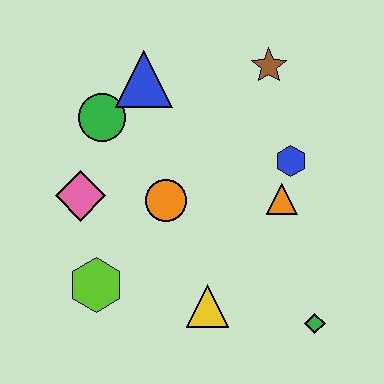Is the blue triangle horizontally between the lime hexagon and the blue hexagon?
Yes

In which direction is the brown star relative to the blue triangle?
The brown star is to the right of the blue triangle.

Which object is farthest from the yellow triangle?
The brown star is farthest from the yellow triangle.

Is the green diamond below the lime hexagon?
Yes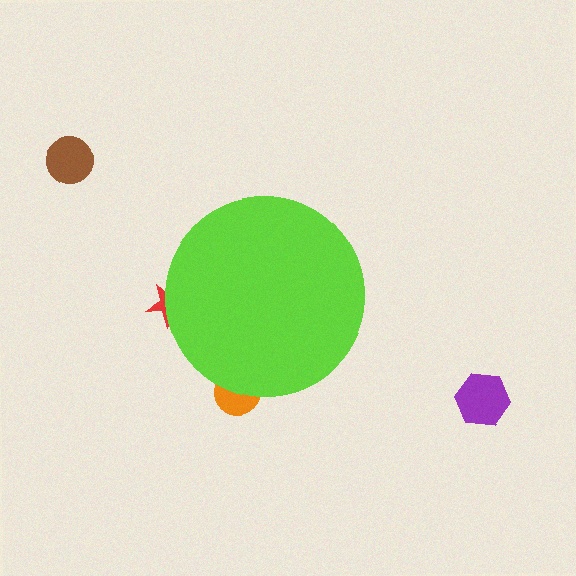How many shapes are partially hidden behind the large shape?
2 shapes are partially hidden.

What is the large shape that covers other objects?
A lime circle.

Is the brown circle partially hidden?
No, the brown circle is fully visible.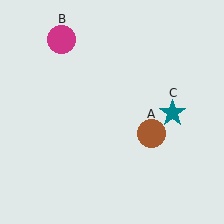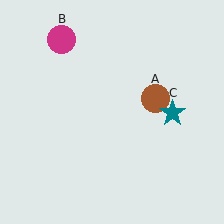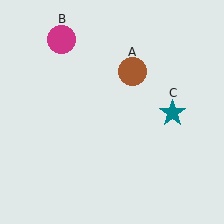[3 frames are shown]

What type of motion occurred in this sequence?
The brown circle (object A) rotated counterclockwise around the center of the scene.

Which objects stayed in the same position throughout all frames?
Magenta circle (object B) and teal star (object C) remained stationary.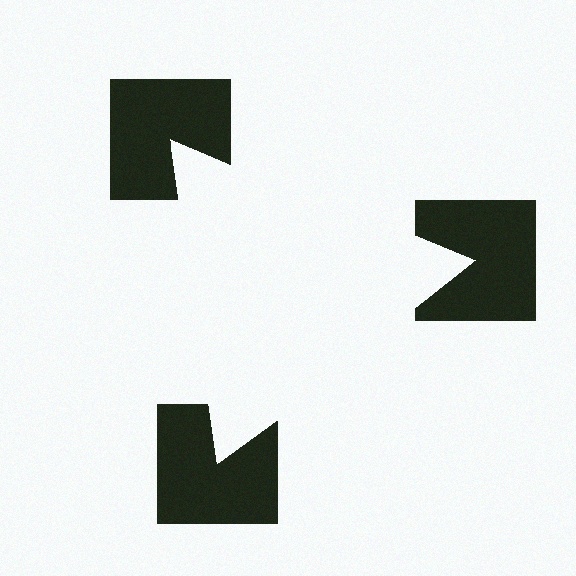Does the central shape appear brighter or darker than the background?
It typically appears slightly brighter than the background, even though no actual brightness change is drawn.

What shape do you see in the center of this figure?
An illusory triangle — its edges are inferred from the aligned wedge cuts in the notched squares, not physically drawn.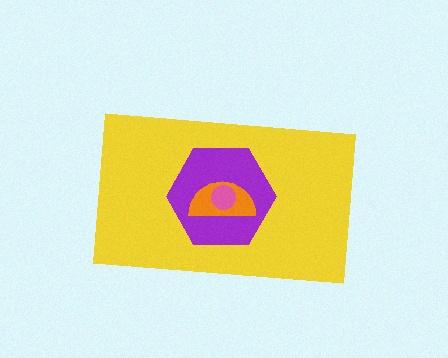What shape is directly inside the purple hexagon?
The orange semicircle.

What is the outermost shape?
The yellow rectangle.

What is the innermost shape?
The pink circle.